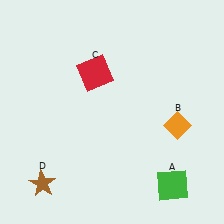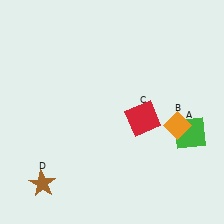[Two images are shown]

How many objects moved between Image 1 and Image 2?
2 objects moved between the two images.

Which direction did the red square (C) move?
The red square (C) moved right.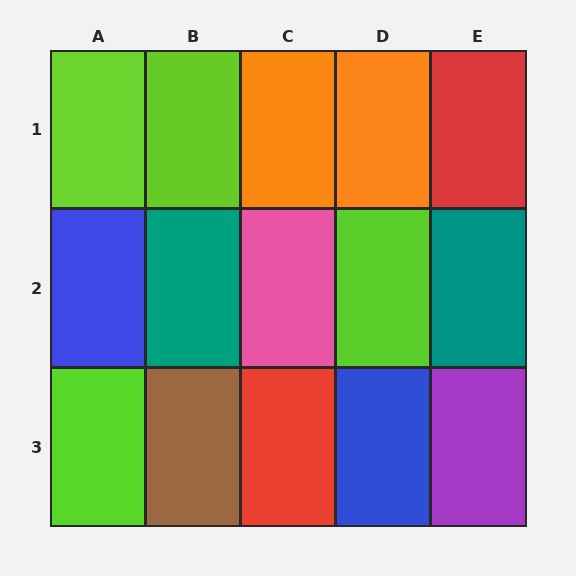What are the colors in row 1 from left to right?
Lime, lime, orange, orange, red.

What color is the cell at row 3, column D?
Blue.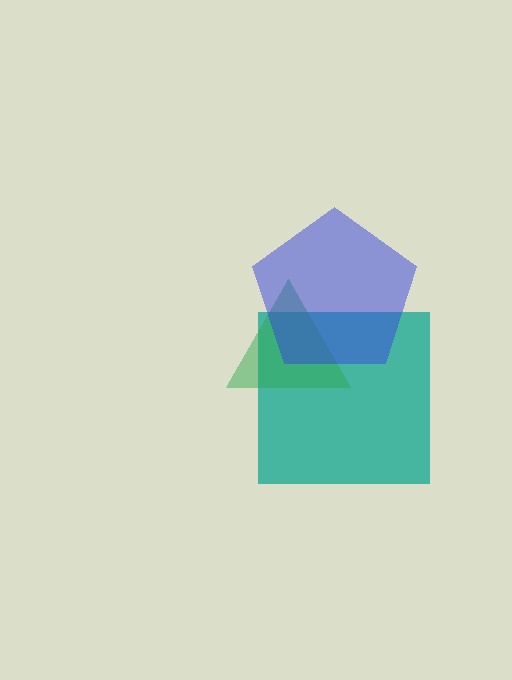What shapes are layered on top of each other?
The layered shapes are: a teal square, a green triangle, a blue pentagon.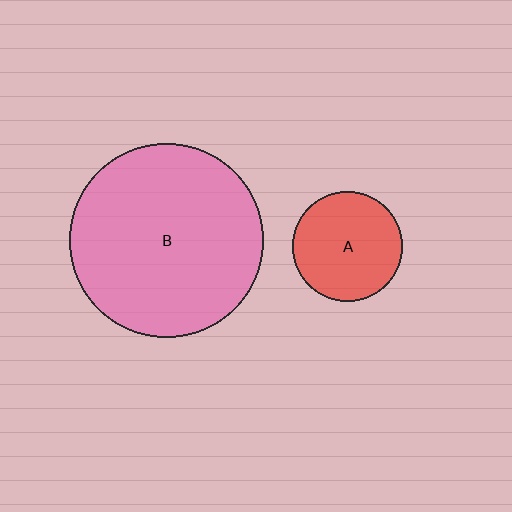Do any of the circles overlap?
No, none of the circles overlap.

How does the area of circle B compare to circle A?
Approximately 3.1 times.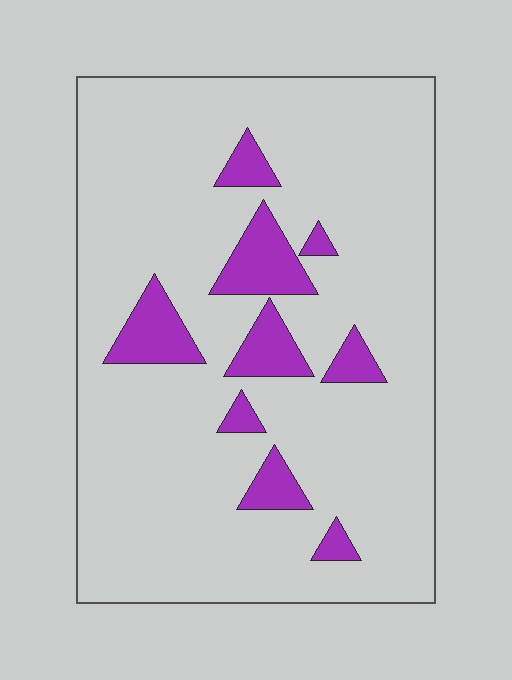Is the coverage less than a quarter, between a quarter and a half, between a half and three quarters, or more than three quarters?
Less than a quarter.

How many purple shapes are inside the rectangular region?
9.